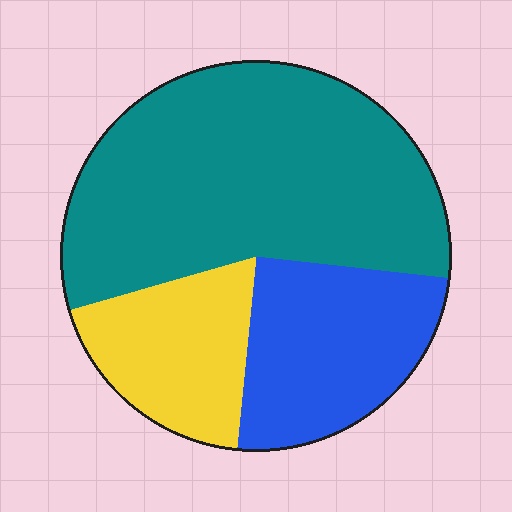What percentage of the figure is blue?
Blue takes up less than a quarter of the figure.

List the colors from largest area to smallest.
From largest to smallest: teal, blue, yellow.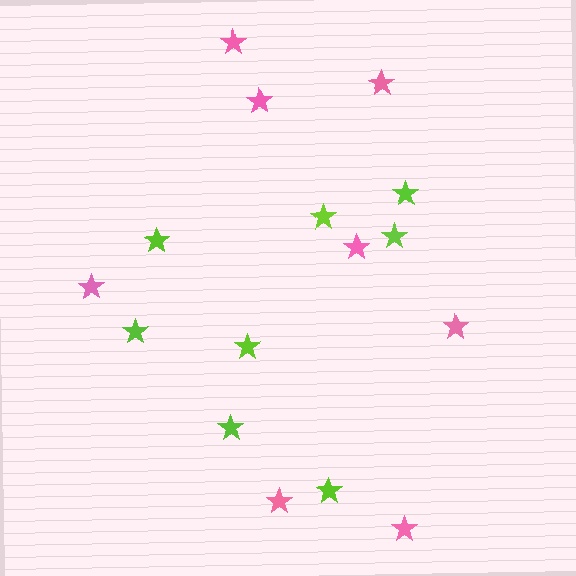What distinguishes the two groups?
There are 2 groups: one group of pink stars (8) and one group of lime stars (8).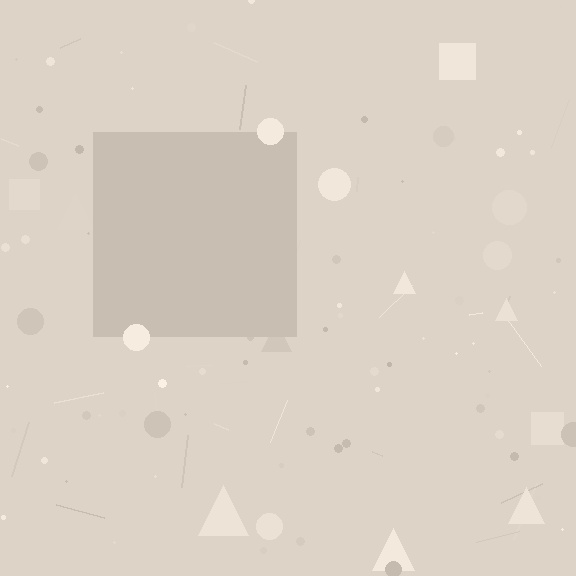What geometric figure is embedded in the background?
A square is embedded in the background.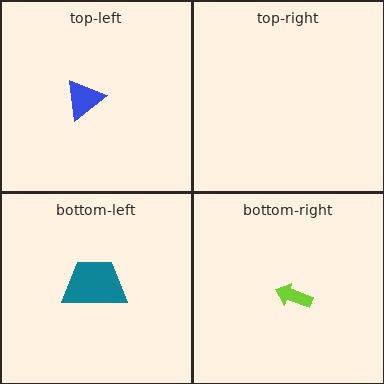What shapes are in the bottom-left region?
The teal trapezoid.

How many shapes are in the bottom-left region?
1.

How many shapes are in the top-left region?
1.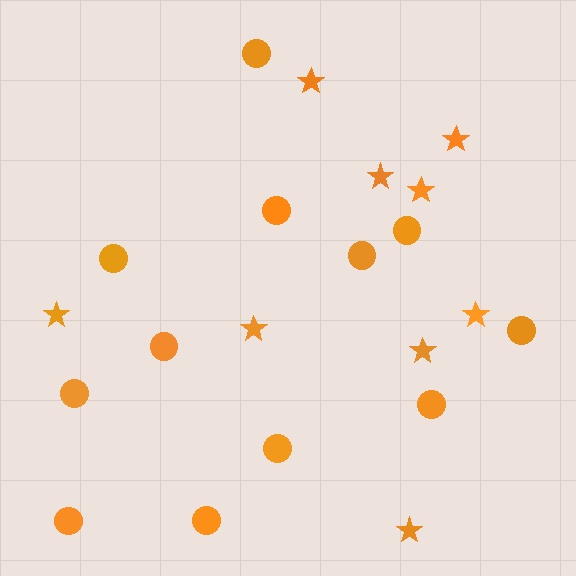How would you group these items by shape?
There are 2 groups: one group of stars (9) and one group of circles (12).